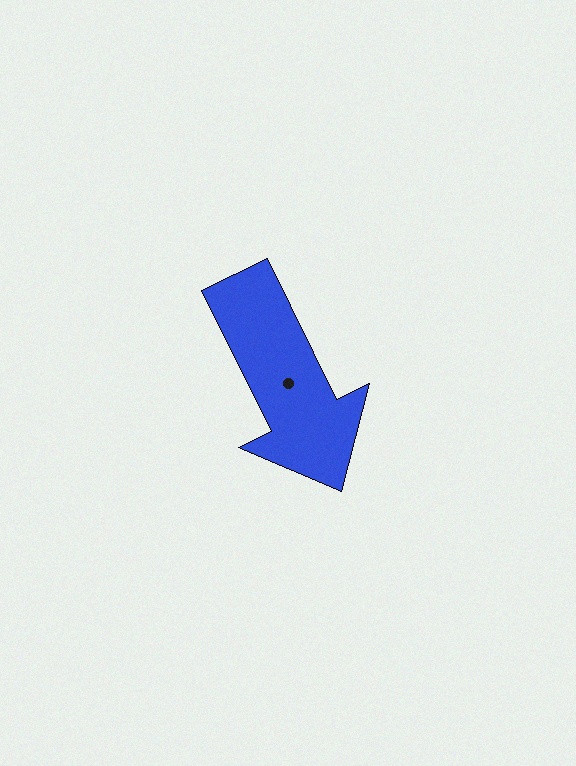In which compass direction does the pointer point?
Southeast.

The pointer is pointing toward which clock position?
Roughly 5 o'clock.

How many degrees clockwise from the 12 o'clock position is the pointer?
Approximately 154 degrees.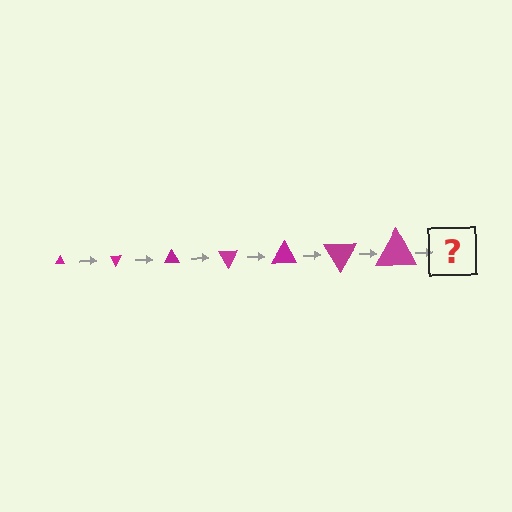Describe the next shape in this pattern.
It should be a triangle, larger than the previous one and rotated 420 degrees from the start.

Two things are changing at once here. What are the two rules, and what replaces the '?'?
The two rules are that the triangle grows larger each step and it rotates 60 degrees each step. The '?' should be a triangle, larger than the previous one and rotated 420 degrees from the start.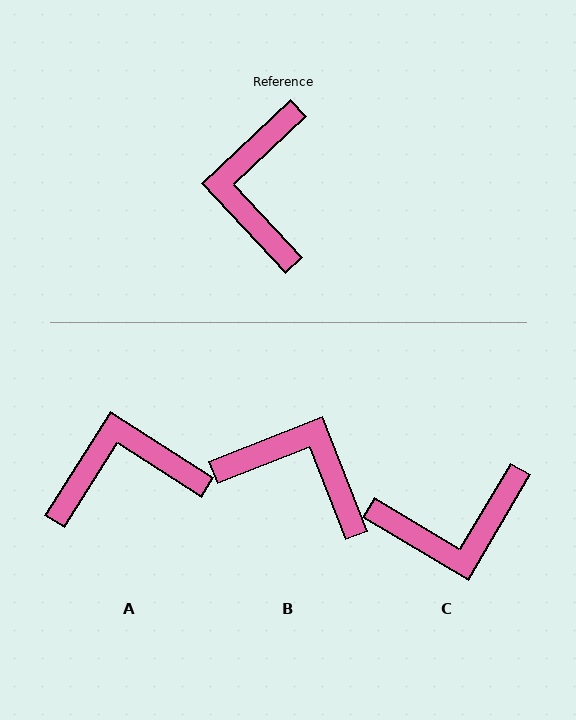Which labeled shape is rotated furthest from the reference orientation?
B, about 112 degrees away.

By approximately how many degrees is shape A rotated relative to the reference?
Approximately 76 degrees clockwise.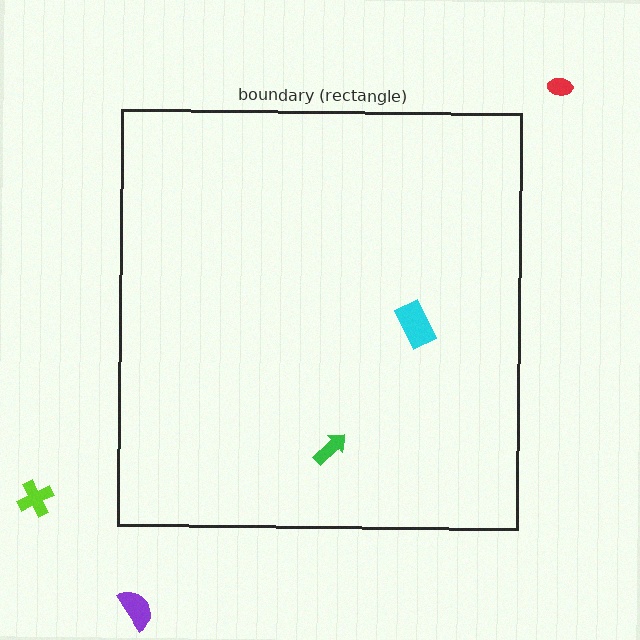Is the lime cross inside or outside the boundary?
Outside.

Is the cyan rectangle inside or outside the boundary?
Inside.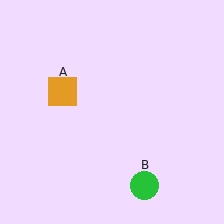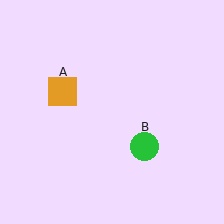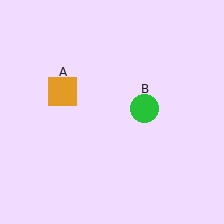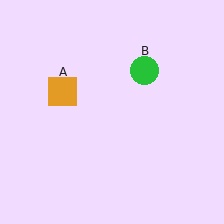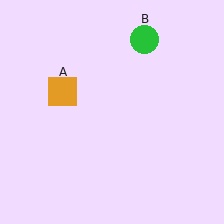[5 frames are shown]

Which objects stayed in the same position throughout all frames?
Orange square (object A) remained stationary.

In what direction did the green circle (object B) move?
The green circle (object B) moved up.